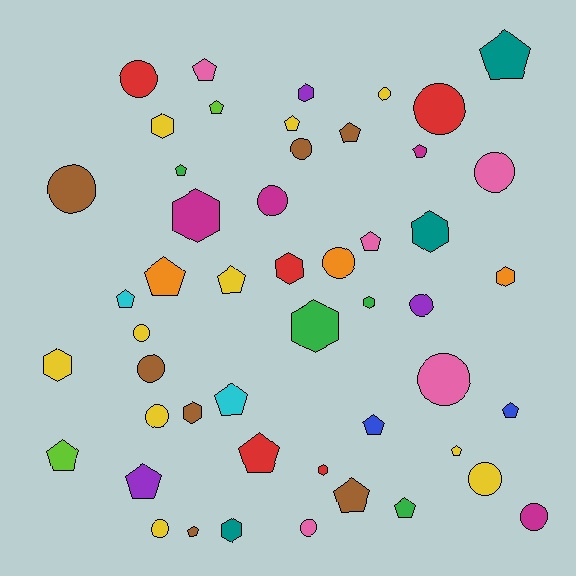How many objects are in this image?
There are 50 objects.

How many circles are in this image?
There are 17 circles.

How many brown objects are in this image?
There are 7 brown objects.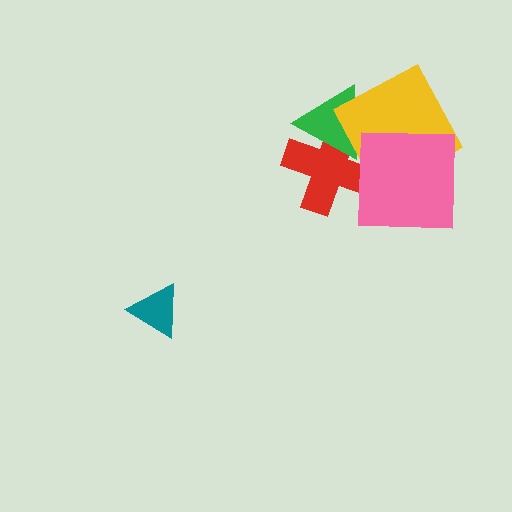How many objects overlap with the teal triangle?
0 objects overlap with the teal triangle.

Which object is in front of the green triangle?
The yellow square is in front of the green triangle.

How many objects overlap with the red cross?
3 objects overlap with the red cross.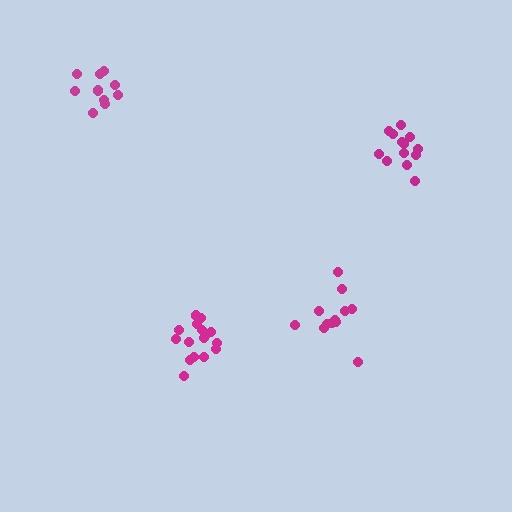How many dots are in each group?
Group 1: 13 dots, Group 2: 17 dots, Group 3: 11 dots, Group 4: 12 dots (53 total).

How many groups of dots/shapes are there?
There are 4 groups.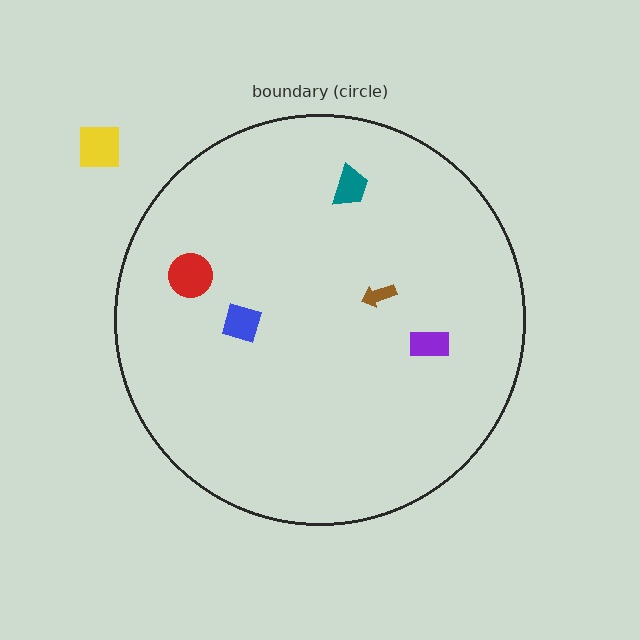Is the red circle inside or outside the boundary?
Inside.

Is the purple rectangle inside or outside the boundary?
Inside.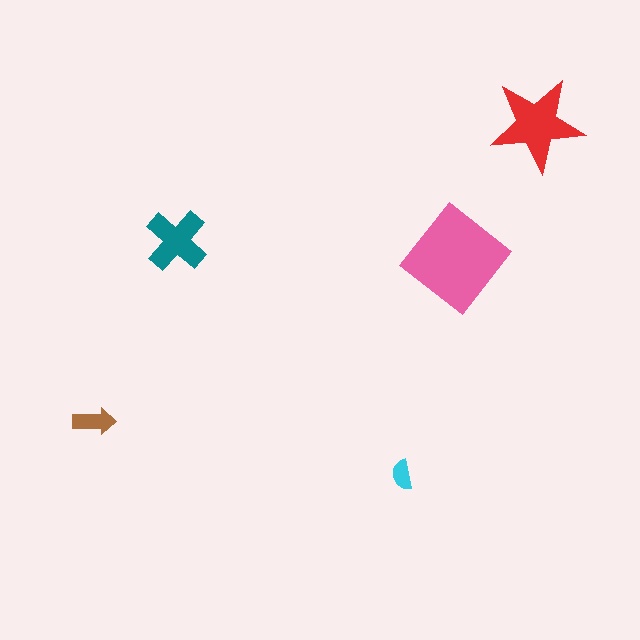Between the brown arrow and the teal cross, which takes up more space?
The teal cross.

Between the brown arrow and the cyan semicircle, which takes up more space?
The brown arrow.